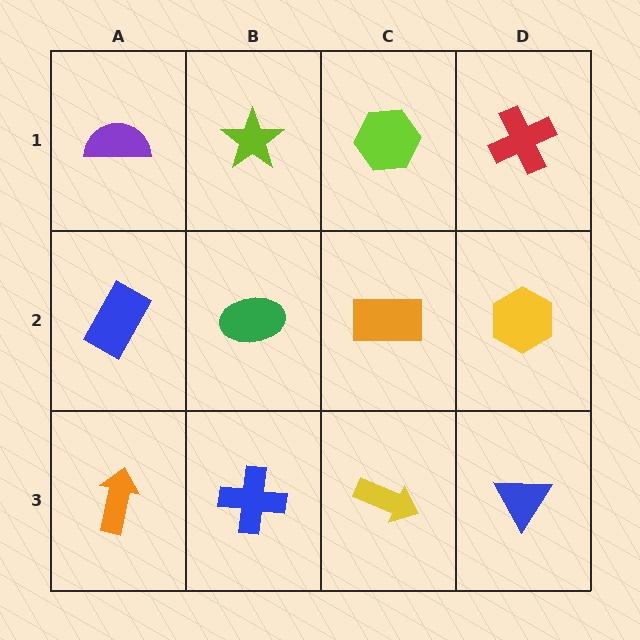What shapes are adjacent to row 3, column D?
A yellow hexagon (row 2, column D), a yellow arrow (row 3, column C).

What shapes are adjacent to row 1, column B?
A green ellipse (row 2, column B), a purple semicircle (row 1, column A), a lime hexagon (row 1, column C).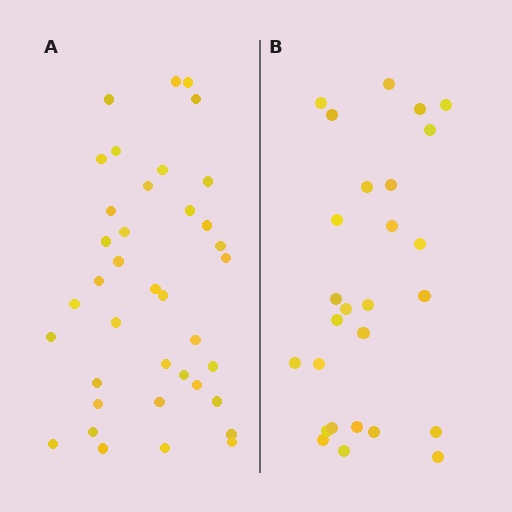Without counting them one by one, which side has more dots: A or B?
Region A (the left region) has more dots.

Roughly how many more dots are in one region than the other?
Region A has roughly 12 or so more dots than region B.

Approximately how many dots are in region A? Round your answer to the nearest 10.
About 40 dots. (The exact count is 38, which rounds to 40.)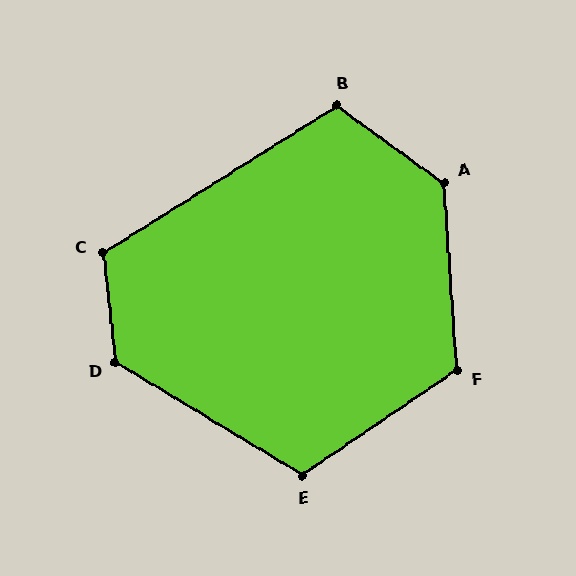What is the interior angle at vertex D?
Approximately 127 degrees (obtuse).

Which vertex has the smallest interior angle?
B, at approximately 112 degrees.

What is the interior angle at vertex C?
Approximately 116 degrees (obtuse).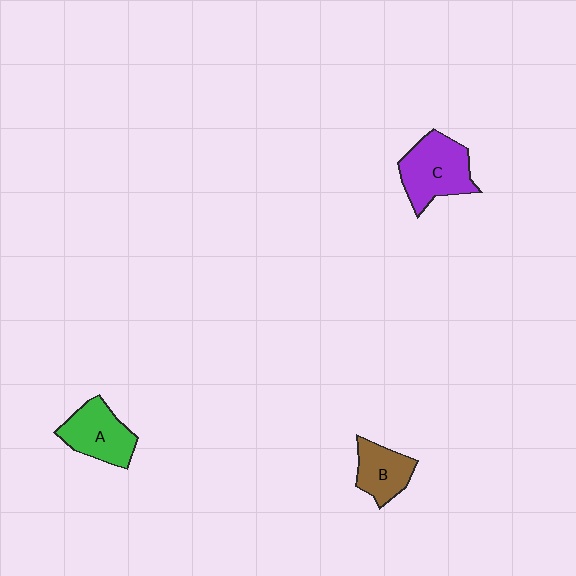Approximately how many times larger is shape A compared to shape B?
Approximately 1.3 times.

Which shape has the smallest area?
Shape B (brown).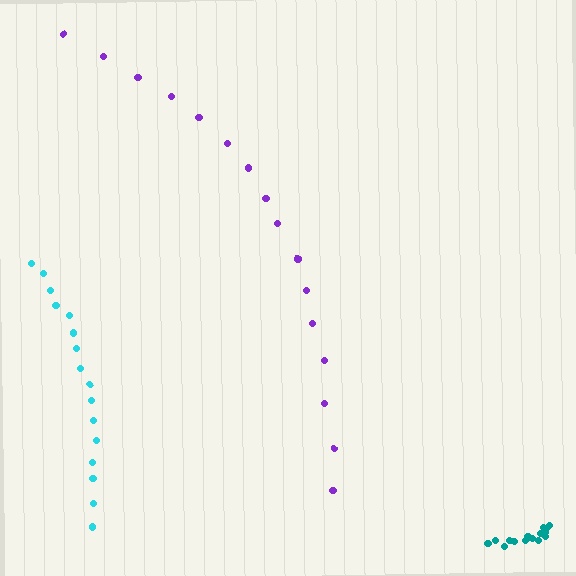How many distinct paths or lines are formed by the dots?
There are 3 distinct paths.